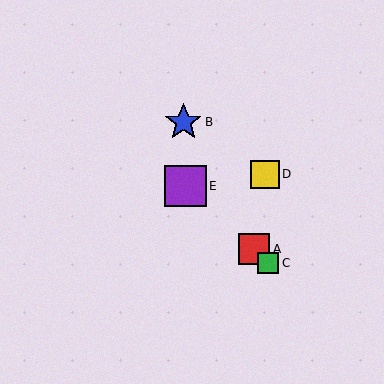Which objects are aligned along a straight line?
Objects A, C, E are aligned along a straight line.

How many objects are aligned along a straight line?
3 objects (A, C, E) are aligned along a straight line.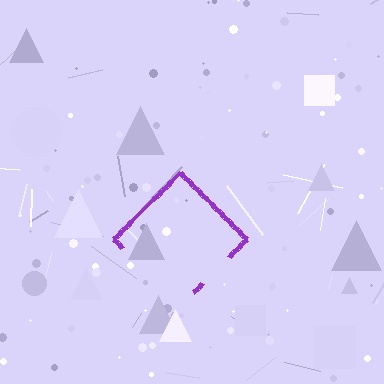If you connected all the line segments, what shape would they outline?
They would outline a diamond.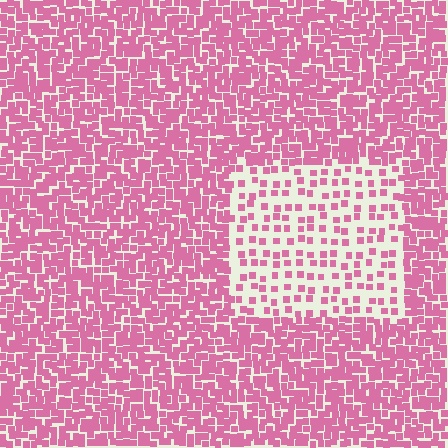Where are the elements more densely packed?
The elements are more densely packed outside the rectangle boundary.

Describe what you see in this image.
The image contains small pink elements arranged at two different densities. A rectangle-shaped region is visible where the elements are less densely packed than the surrounding area.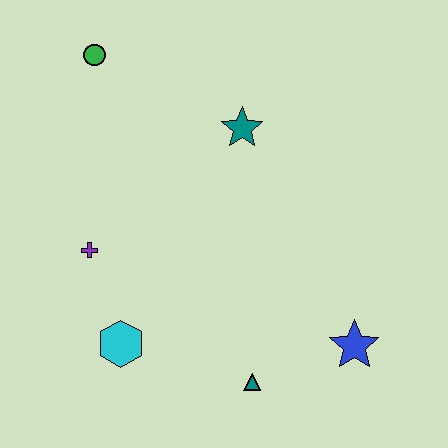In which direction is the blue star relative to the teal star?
The blue star is below the teal star.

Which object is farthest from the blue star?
The green circle is farthest from the blue star.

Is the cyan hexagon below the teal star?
Yes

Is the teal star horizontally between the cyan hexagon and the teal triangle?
Yes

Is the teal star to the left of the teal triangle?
Yes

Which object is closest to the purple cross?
The cyan hexagon is closest to the purple cross.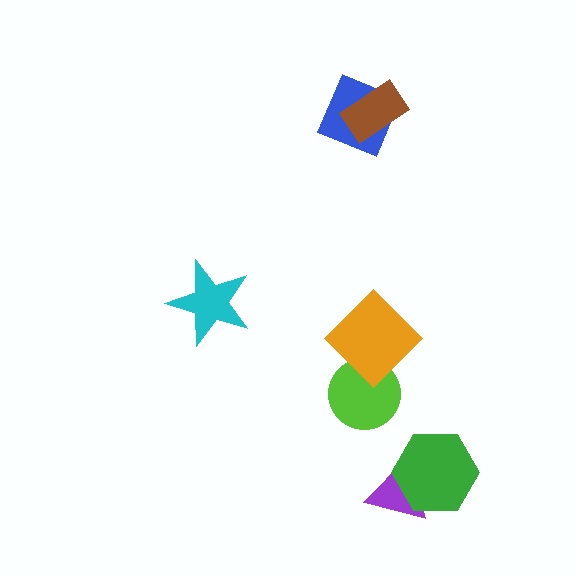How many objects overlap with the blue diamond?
1 object overlaps with the blue diamond.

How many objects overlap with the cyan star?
0 objects overlap with the cyan star.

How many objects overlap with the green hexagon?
1 object overlaps with the green hexagon.